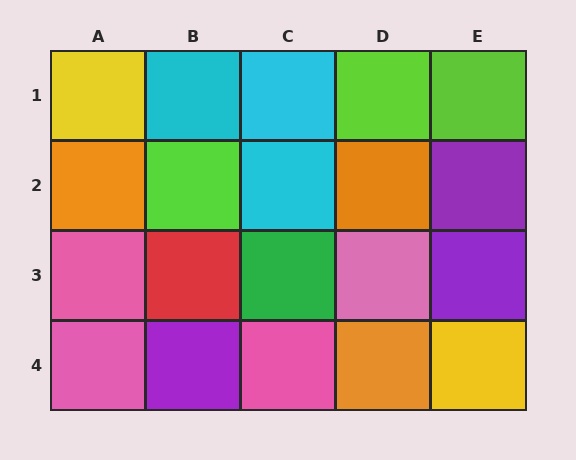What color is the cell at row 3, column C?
Green.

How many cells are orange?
3 cells are orange.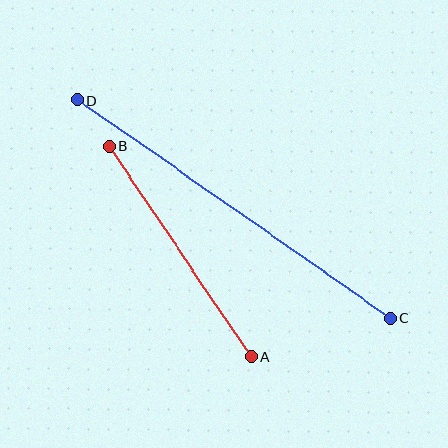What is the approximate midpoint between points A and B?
The midpoint is at approximately (180, 251) pixels.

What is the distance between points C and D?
The distance is approximately 381 pixels.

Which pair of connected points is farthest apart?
Points C and D are farthest apart.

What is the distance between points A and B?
The distance is approximately 254 pixels.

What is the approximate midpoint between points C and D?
The midpoint is at approximately (234, 209) pixels.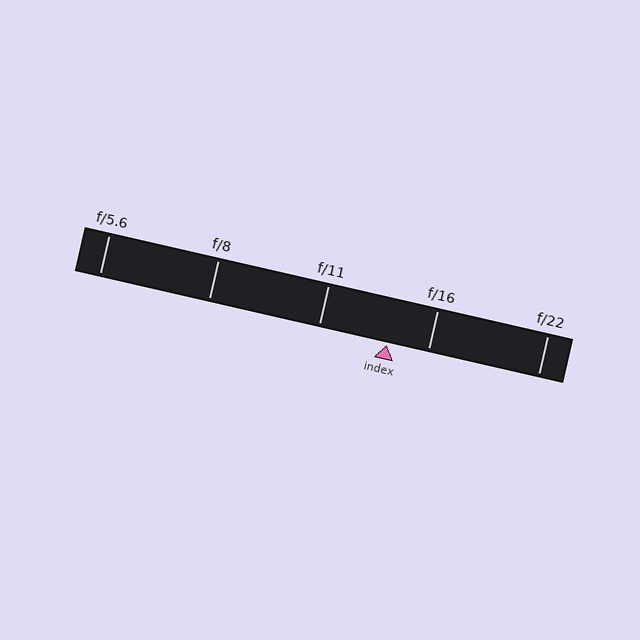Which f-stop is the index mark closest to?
The index mark is closest to f/16.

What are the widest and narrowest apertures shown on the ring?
The widest aperture shown is f/5.6 and the narrowest is f/22.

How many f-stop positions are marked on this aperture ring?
There are 5 f-stop positions marked.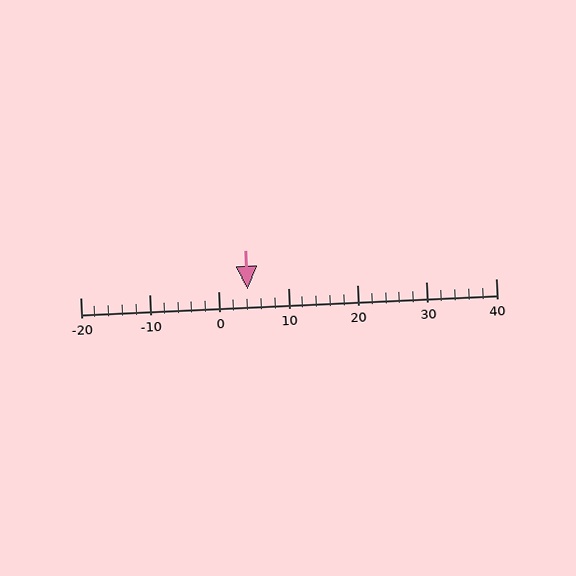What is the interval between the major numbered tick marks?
The major tick marks are spaced 10 units apart.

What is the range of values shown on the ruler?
The ruler shows values from -20 to 40.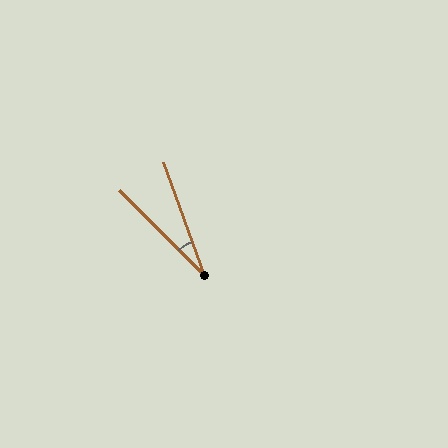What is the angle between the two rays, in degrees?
Approximately 25 degrees.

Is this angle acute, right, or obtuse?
It is acute.